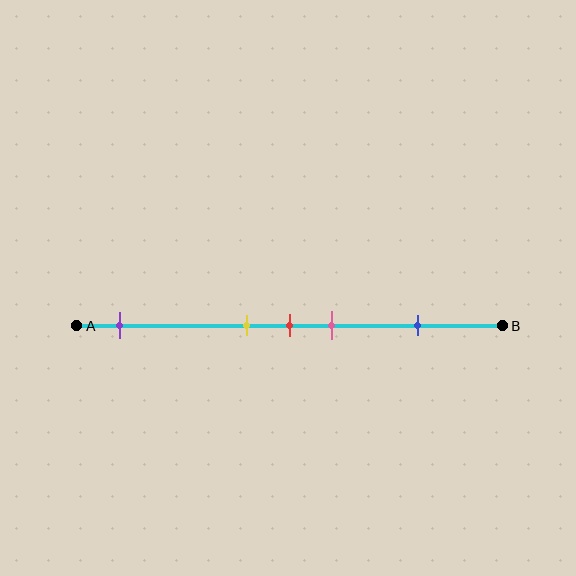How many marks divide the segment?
There are 5 marks dividing the segment.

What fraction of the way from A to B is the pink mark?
The pink mark is approximately 60% (0.6) of the way from A to B.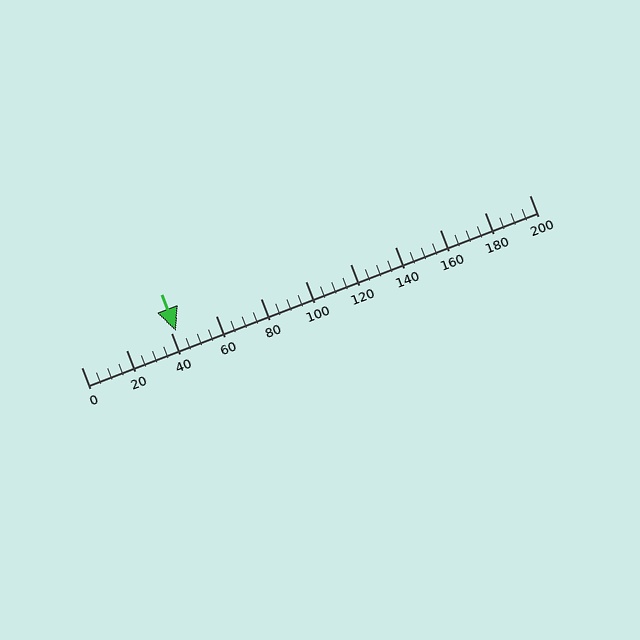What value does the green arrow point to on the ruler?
The green arrow points to approximately 42.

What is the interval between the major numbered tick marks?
The major tick marks are spaced 20 units apart.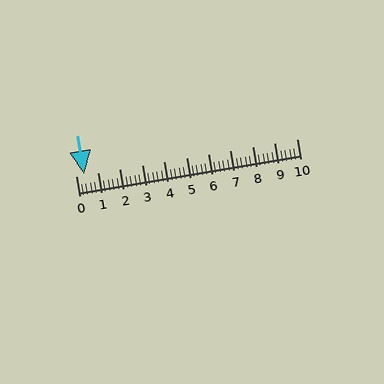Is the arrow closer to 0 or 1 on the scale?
The arrow is closer to 0.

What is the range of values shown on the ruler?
The ruler shows values from 0 to 10.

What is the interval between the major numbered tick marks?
The major tick marks are spaced 1 units apart.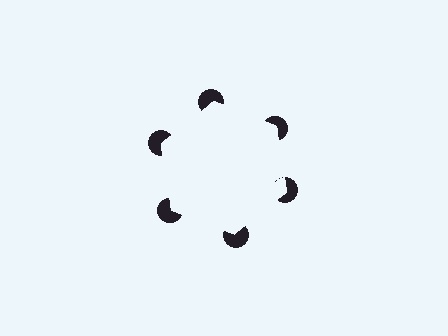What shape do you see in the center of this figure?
An illusory hexagon — its edges are inferred from the aligned wedge cuts in the pac-man discs, not physically drawn.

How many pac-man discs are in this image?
There are 6 — one at each vertex of the illusory hexagon.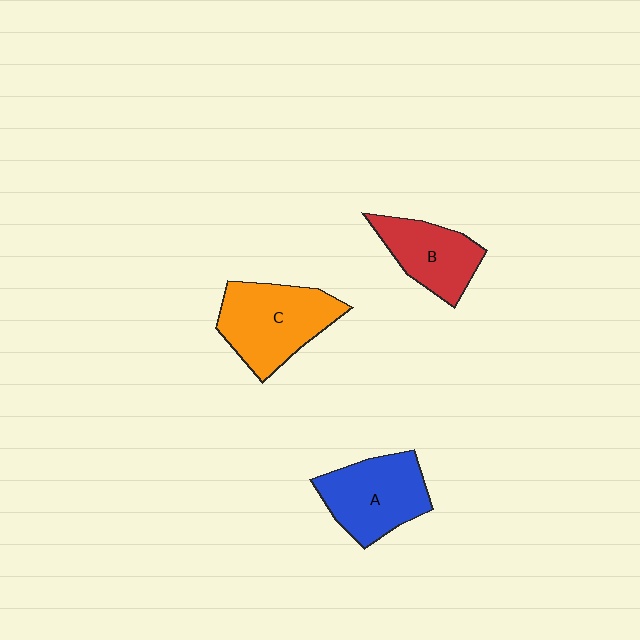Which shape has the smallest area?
Shape B (red).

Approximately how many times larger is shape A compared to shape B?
Approximately 1.2 times.